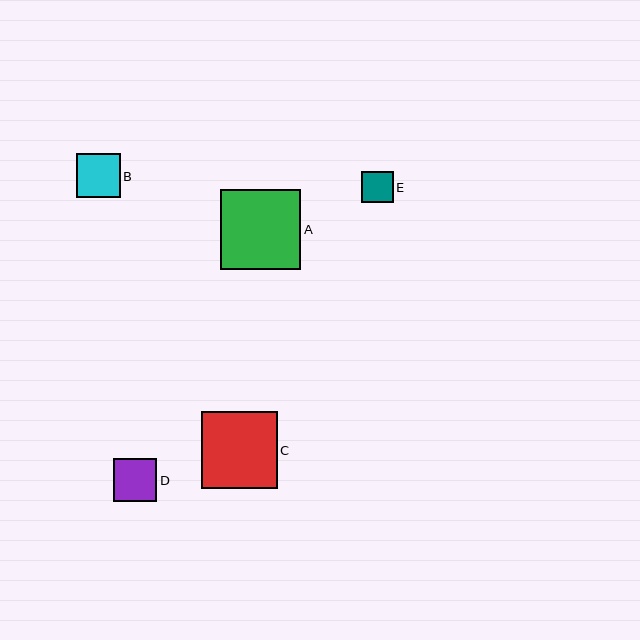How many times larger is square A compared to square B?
Square A is approximately 1.8 times the size of square B.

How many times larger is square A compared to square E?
Square A is approximately 2.6 times the size of square E.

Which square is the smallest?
Square E is the smallest with a size of approximately 31 pixels.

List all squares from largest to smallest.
From largest to smallest: A, C, B, D, E.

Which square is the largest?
Square A is the largest with a size of approximately 80 pixels.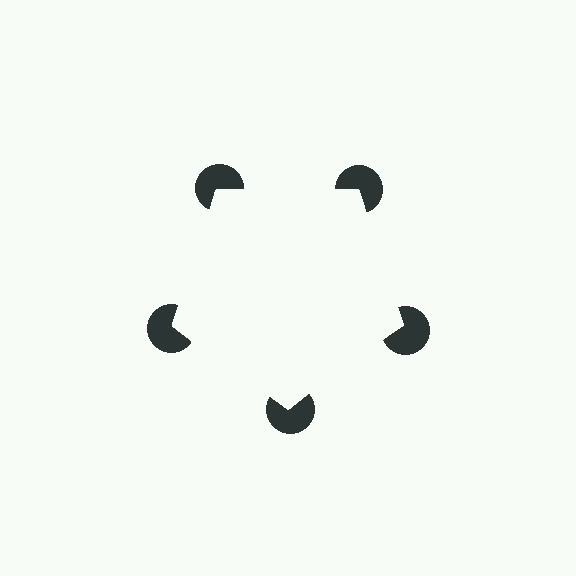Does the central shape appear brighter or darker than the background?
It typically appears slightly brighter than the background, even though no actual brightness change is drawn.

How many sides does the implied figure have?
5 sides.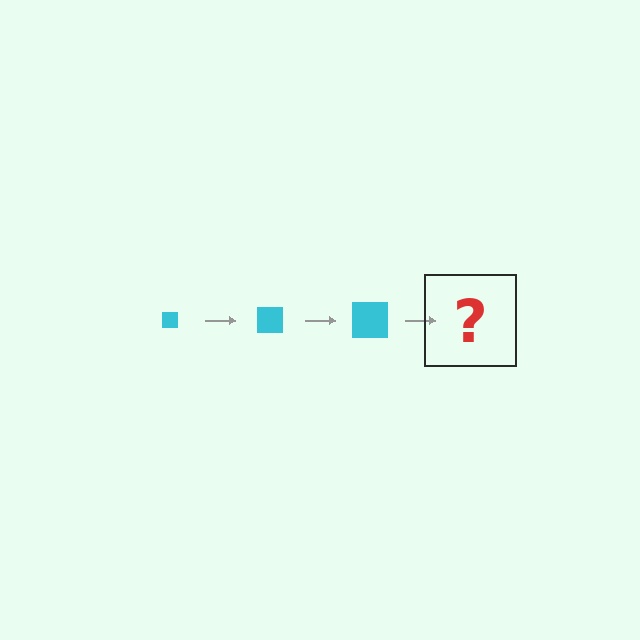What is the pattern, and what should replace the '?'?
The pattern is that the square gets progressively larger each step. The '?' should be a cyan square, larger than the previous one.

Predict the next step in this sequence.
The next step is a cyan square, larger than the previous one.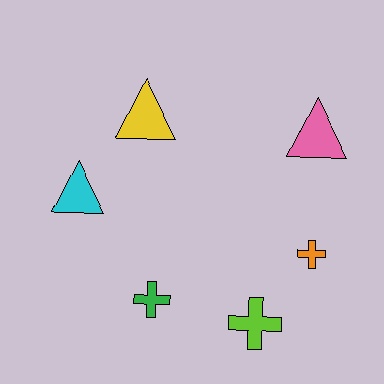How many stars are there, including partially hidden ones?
There are no stars.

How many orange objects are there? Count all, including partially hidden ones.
There is 1 orange object.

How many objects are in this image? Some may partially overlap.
There are 6 objects.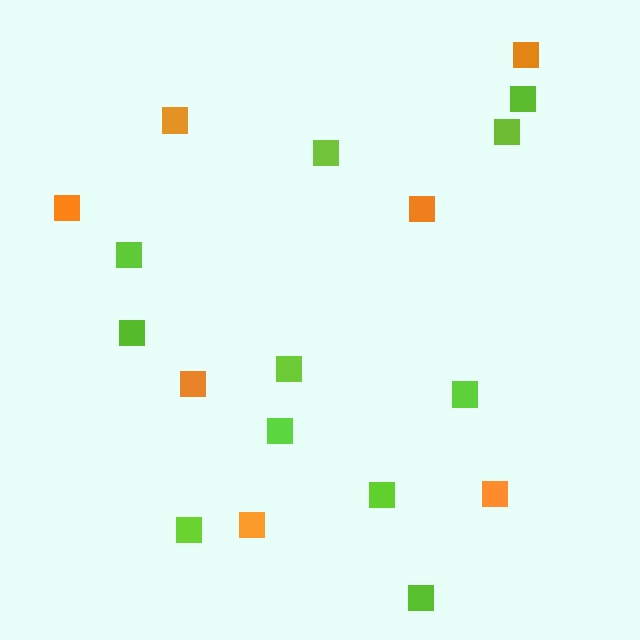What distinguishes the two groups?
There are 2 groups: one group of orange squares (7) and one group of lime squares (11).